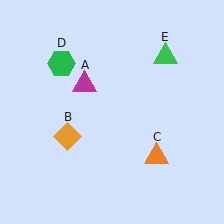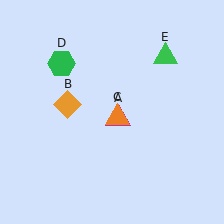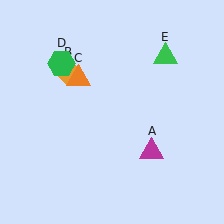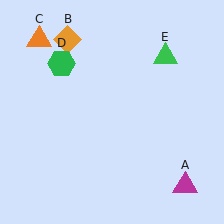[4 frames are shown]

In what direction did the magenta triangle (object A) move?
The magenta triangle (object A) moved down and to the right.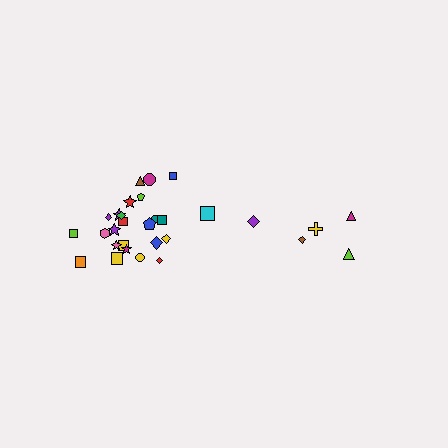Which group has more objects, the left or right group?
The left group.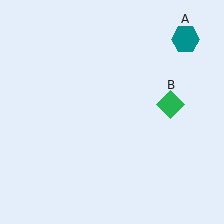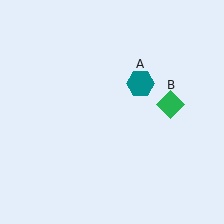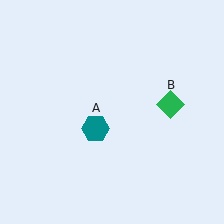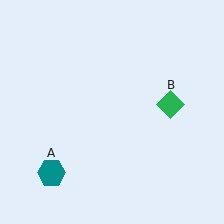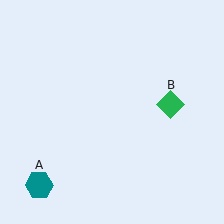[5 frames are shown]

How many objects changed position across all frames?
1 object changed position: teal hexagon (object A).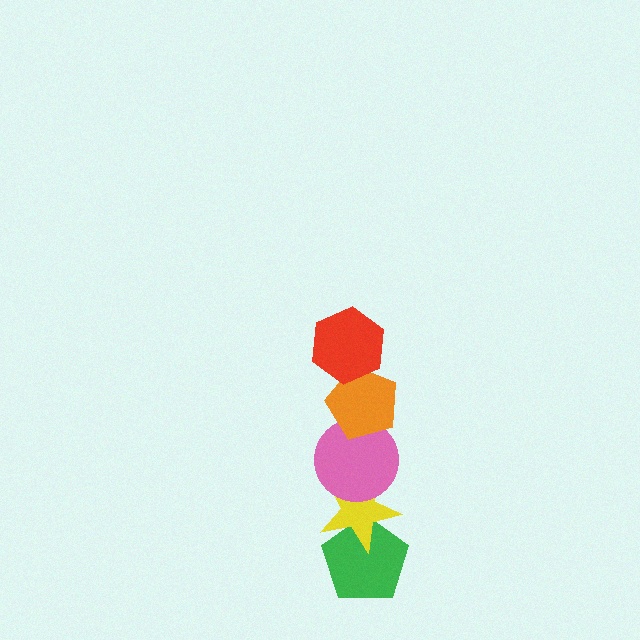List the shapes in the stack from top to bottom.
From top to bottom: the red hexagon, the orange pentagon, the pink circle, the yellow star, the green pentagon.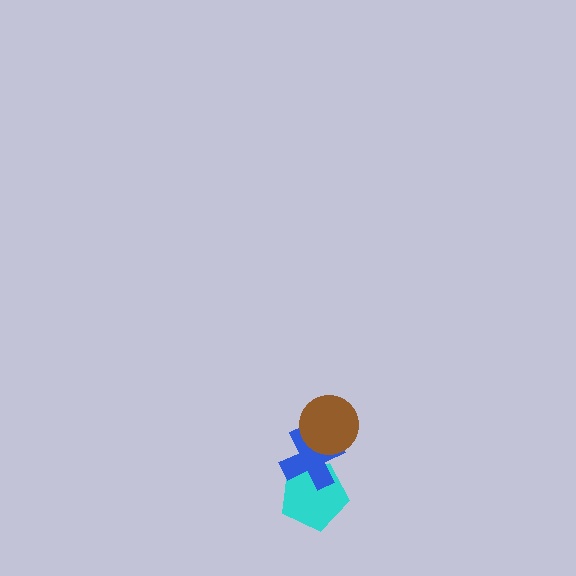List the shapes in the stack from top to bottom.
From top to bottom: the brown circle, the blue cross, the cyan pentagon.